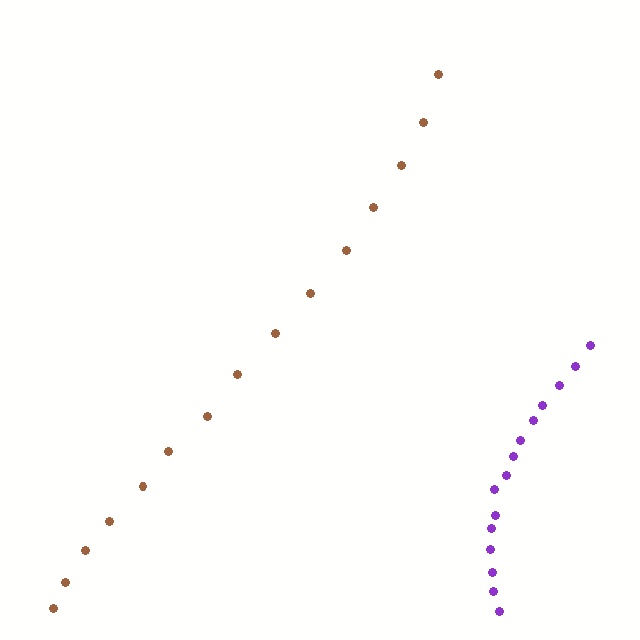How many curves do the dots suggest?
There are 2 distinct paths.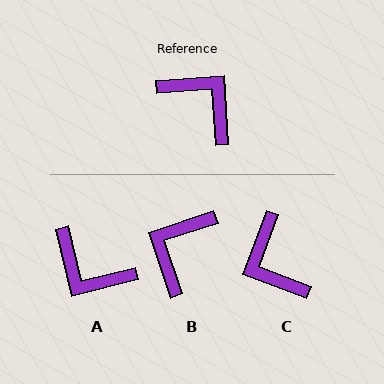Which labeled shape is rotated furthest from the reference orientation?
A, about 170 degrees away.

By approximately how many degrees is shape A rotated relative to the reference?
Approximately 170 degrees clockwise.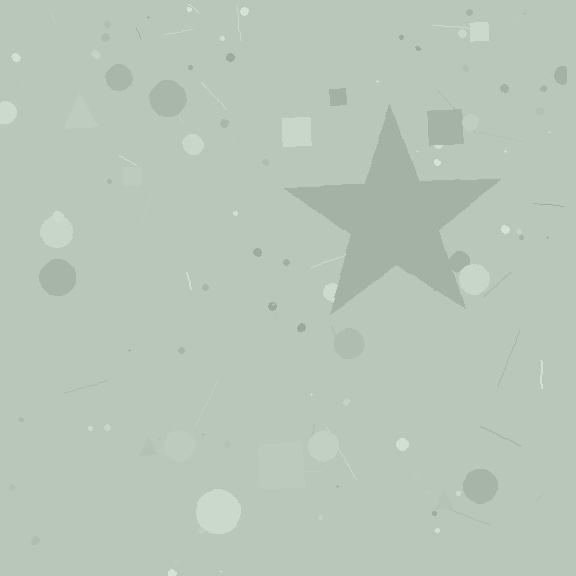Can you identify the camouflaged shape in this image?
The camouflaged shape is a star.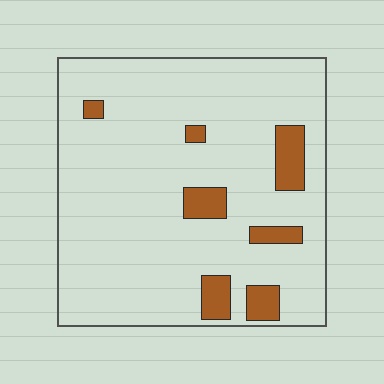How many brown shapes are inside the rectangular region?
7.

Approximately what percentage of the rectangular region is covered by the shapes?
Approximately 10%.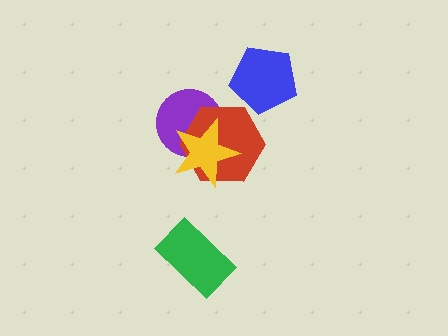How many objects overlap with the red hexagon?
2 objects overlap with the red hexagon.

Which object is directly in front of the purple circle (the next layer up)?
The red hexagon is directly in front of the purple circle.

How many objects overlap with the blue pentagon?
0 objects overlap with the blue pentagon.